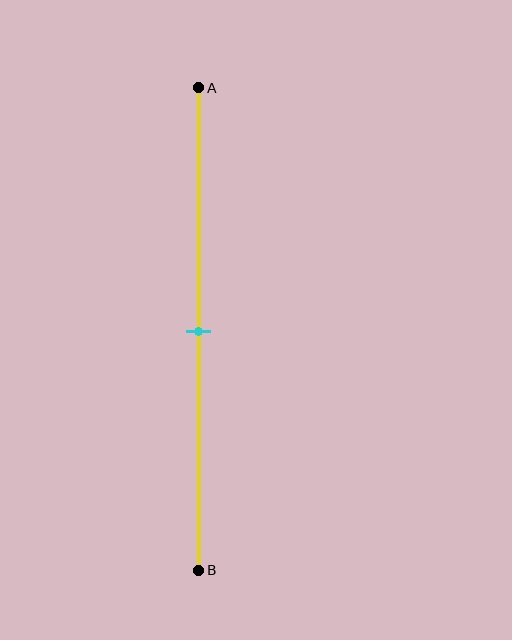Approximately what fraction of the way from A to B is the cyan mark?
The cyan mark is approximately 50% of the way from A to B.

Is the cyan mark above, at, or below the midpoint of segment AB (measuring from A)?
The cyan mark is approximately at the midpoint of segment AB.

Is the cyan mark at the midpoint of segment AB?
Yes, the mark is approximately at the midpoint.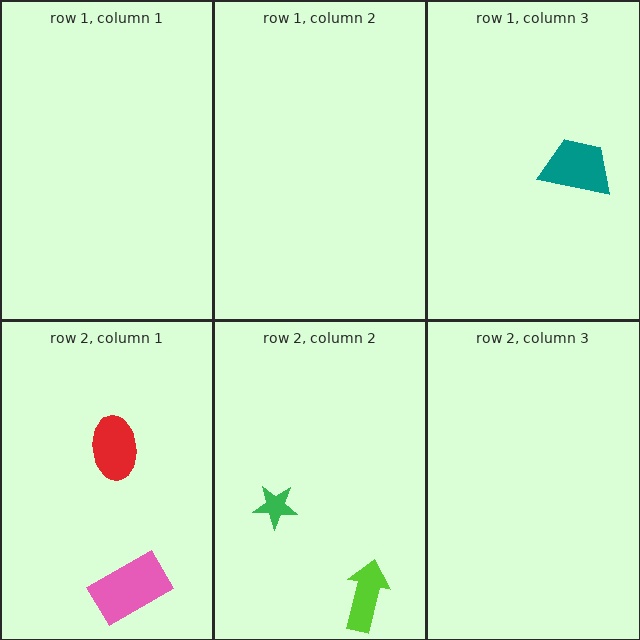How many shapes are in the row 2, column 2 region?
2.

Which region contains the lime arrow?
The row 2, column 2 region.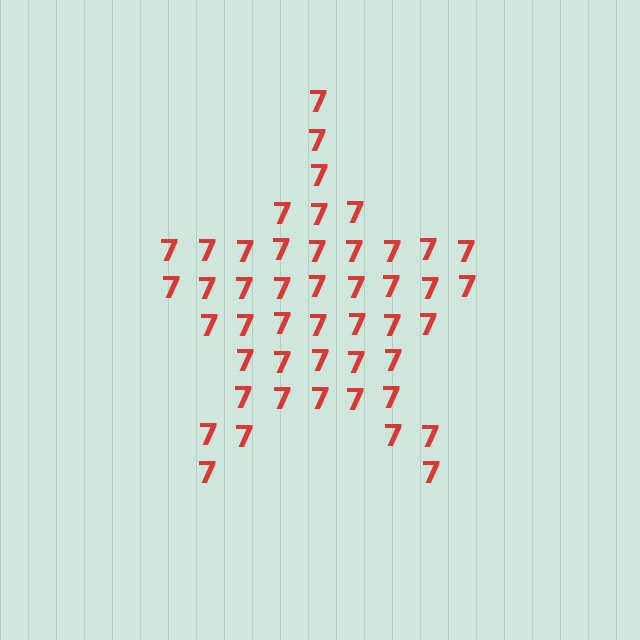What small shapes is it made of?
It is made of small digit 7's.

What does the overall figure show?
The overall figure shows a star.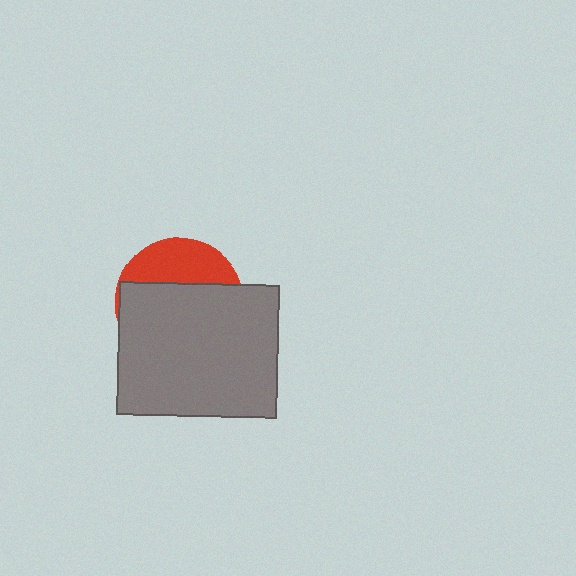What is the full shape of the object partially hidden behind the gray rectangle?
The partially hidden object is a red circle.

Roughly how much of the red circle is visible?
A small part of it is visible (roughly 33%).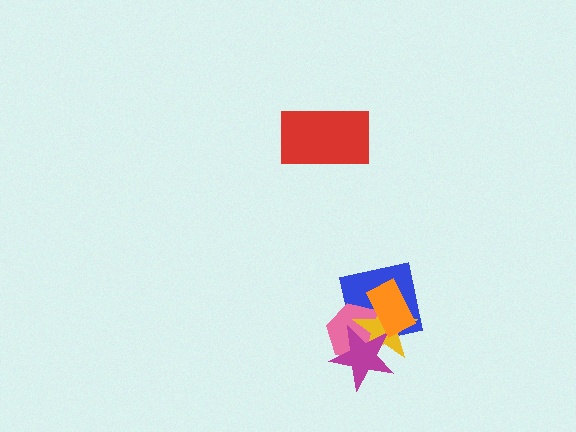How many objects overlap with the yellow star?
4 objects overlap with the yellow star.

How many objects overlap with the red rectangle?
0 objects overlap with the red rectangle.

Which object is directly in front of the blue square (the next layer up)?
The pink hexagon is directly in front of the blue square.